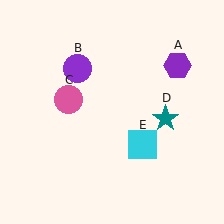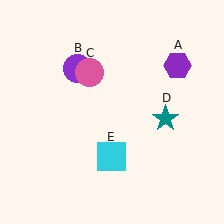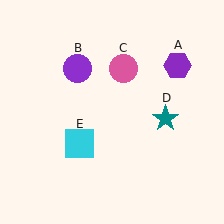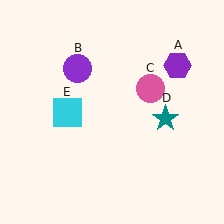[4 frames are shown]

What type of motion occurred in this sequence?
The pink circle (object C), cyan square (object E) rotated clockwise around the center of the scene.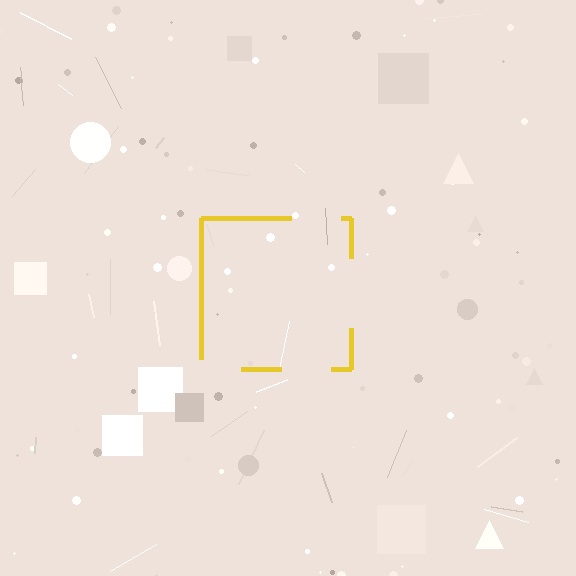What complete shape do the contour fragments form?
The contour fragments form a square.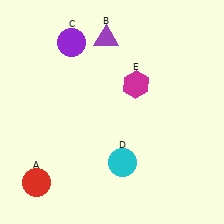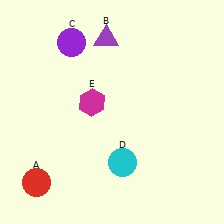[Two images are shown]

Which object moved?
The magenta hexagon (E) moved left.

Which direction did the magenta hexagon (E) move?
The magenta hexagon (E) moved left.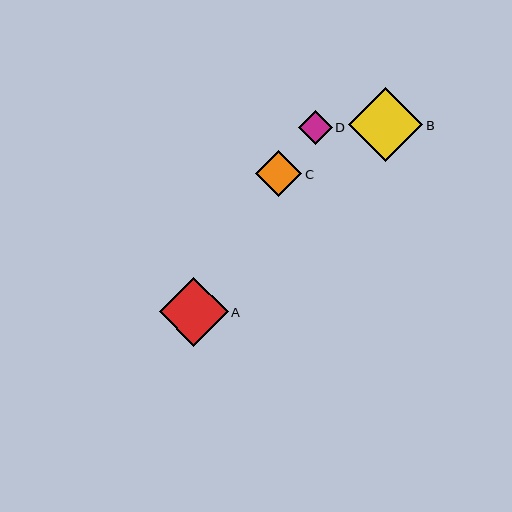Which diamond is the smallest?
Diamond D is the smallest with a size of approximately 34 pixels.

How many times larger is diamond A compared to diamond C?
Diamond A is approximately 1.5 times the size of diamond C.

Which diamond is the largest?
Diamond B is the largest with a size of approximately 74 pixels.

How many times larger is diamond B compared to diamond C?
Diamond B is approximately 1.6 times the size of diamond C.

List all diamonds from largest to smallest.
From largest to smallest: B, A, C, D.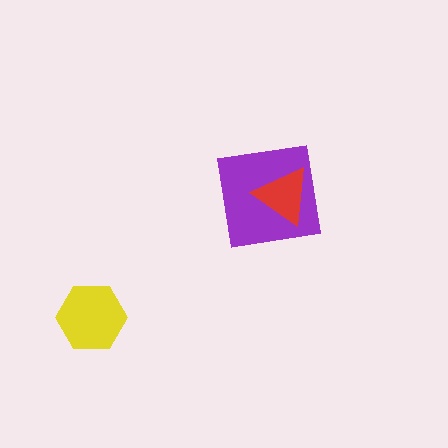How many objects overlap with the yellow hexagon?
0 objects overlap with the yellow hexagon.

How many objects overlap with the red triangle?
1 object overlaps with the red triangle.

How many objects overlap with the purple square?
1 object overlaps with the purple square.